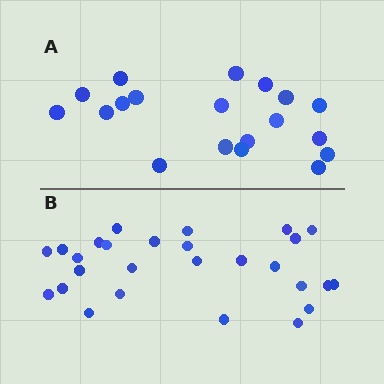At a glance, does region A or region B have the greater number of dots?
Region B (the bottom region) has more dots.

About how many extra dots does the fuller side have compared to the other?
Region B has roughly 8 or so more dots than region A.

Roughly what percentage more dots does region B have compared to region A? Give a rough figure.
About 40% more.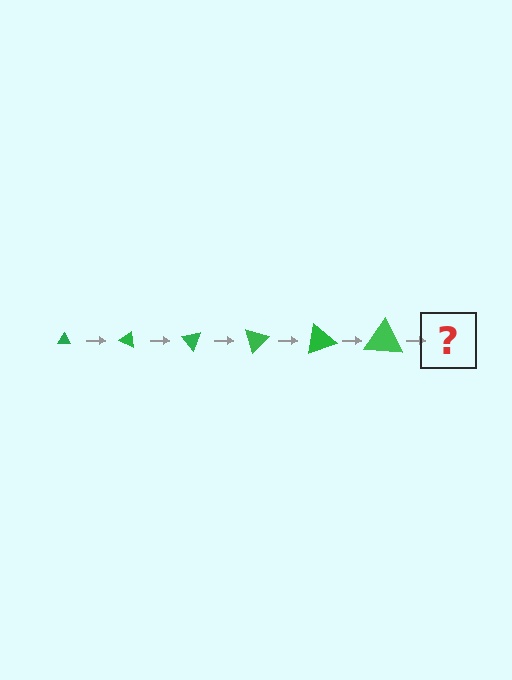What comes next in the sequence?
The next element should be a triangle, larger than the previous one and rotated 150 degrees from the start.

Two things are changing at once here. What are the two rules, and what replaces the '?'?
The two rules are that the triangle grows larger each step and it rotates 25 degrees each step. The '?' should be a triangle, larger than the previous one and rotated 150 degrees from the start.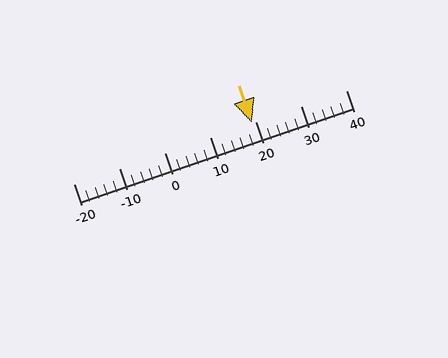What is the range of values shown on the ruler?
The ruler shows values from -20 to 40.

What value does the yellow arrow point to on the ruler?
The yellow arrow points to approximately 19.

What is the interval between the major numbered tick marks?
The major tick marks are spaced 10 units apart.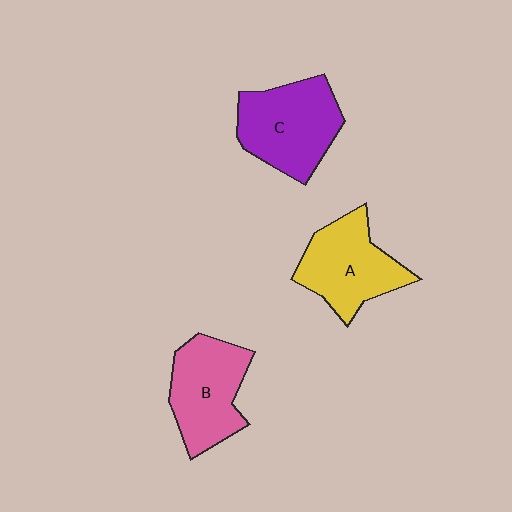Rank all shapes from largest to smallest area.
From largest to smallest: C (purple), A (yellow), B (pink).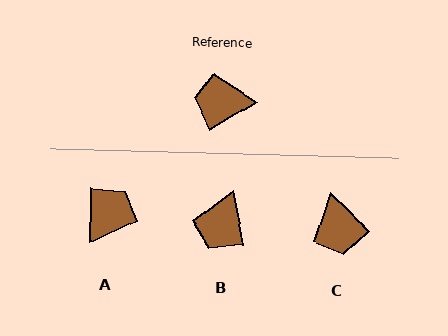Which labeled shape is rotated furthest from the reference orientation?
A, about 121 degrees away.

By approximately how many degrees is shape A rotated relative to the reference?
Approximately 121 degrees clockwise.